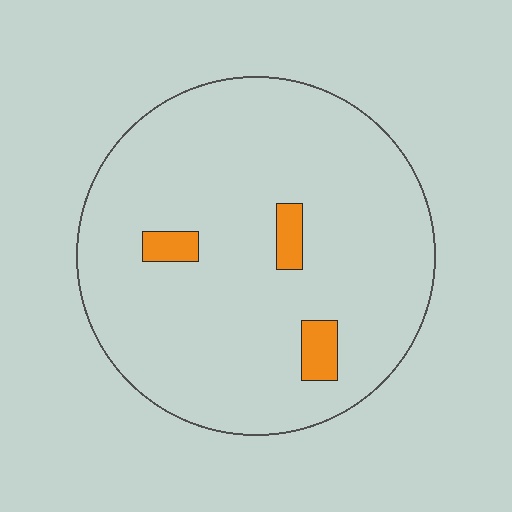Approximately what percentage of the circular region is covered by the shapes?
Approximately 5%.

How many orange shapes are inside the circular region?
3.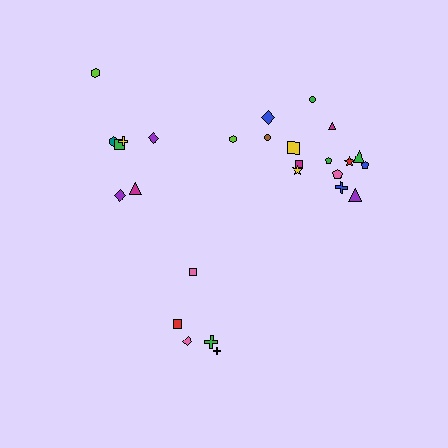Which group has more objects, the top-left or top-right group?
The top-right group.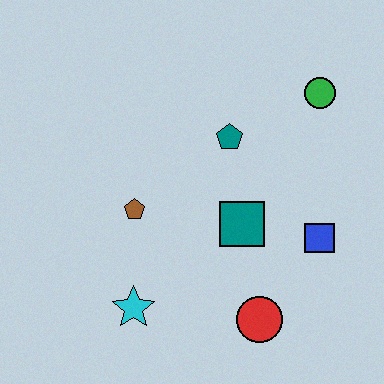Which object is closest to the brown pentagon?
The cyan star is closest to the brown pentagon.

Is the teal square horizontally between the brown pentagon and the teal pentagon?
No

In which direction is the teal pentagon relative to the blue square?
The teal pentagon is above the blue square.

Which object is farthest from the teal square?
The green circle is farthest from the teal square.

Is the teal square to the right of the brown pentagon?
Yes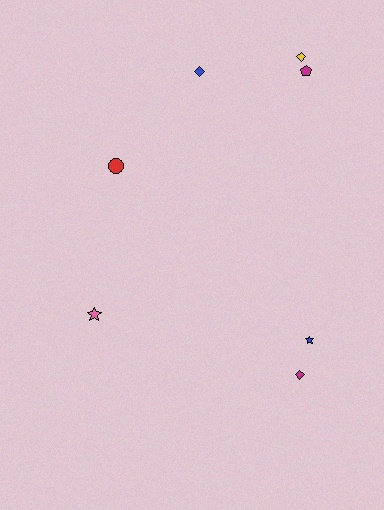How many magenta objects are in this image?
There are 2 magenta objects.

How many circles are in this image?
There is 1 circle.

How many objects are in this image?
There are 7 objects.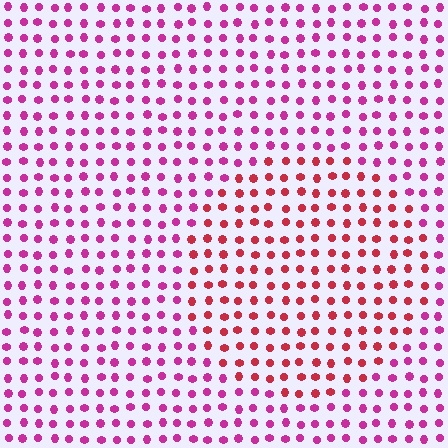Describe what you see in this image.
The image is filled with small magenta elements in a uniform arrangement. A circle-shaped region is visible where the elements are tinted to a slightly different hue, forming a subtle color boundary.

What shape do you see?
I see a circle.